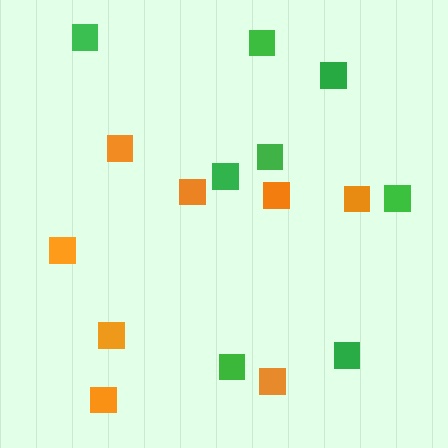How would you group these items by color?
There are 2 groups: one group of green squares (8) and one group of orange squares (8).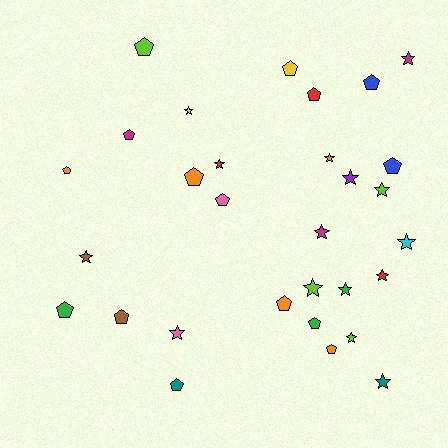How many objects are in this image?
There are 30 objects.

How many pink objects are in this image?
There are 2 pink objects.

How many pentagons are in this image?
There are 15 pentagons.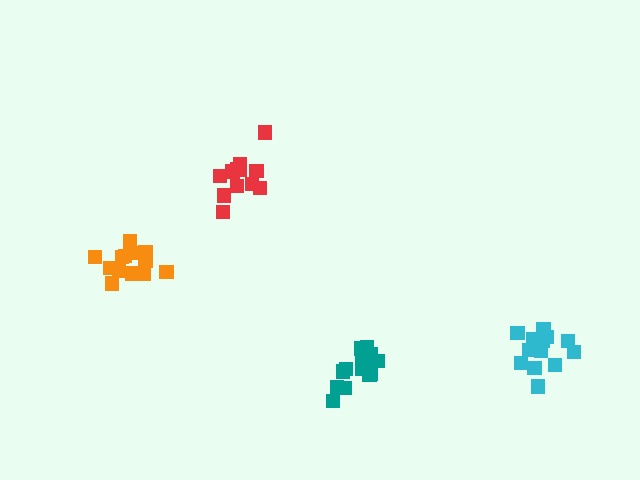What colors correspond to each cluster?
The clusters are colored: cyan, orange, teal, red.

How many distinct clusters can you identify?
There are 4 distinct clusters.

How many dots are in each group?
Group 1: 14 dots, Group 2: 13 dots, Group 3: 16 dots, Group 4: 13 dots (56 total).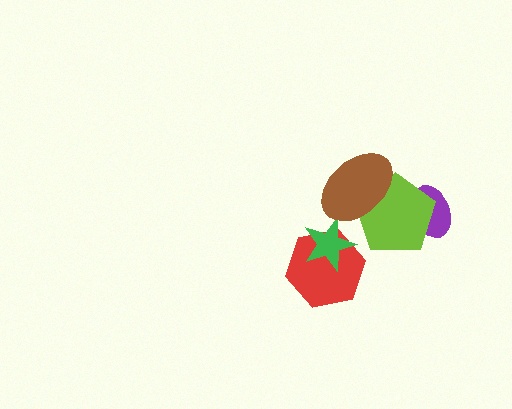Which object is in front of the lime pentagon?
The brown ellipse is in front of the lime pentagon.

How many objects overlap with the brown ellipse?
1 object overlaps with the brown ellipse.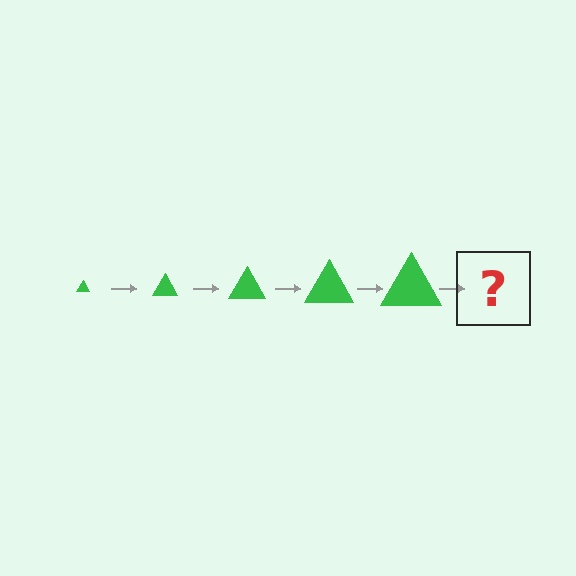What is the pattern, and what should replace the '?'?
The pattern is that the triangle gets progressively larger each step. The '?' should be a green triangle, larger than the previous one.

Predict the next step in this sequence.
The next step is a green triangle, larger than the previous one.